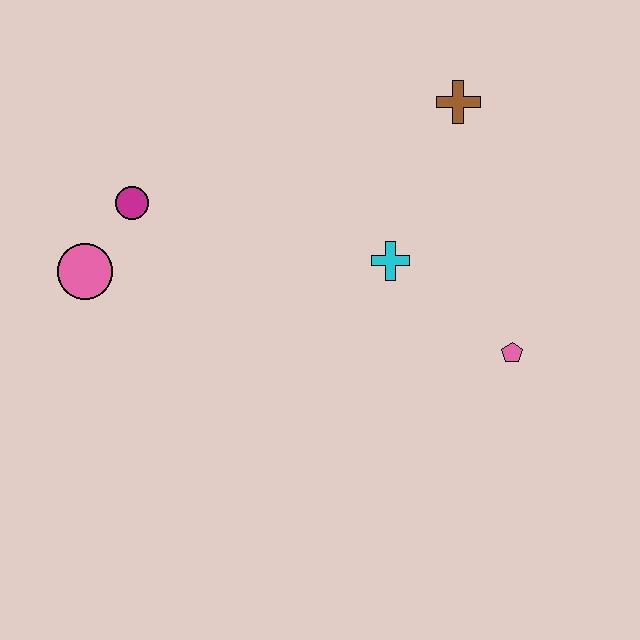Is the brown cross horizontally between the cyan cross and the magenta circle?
No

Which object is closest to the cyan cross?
The pink pentagon is closest to the cyan cross.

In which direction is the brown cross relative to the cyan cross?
The brown cross is above the cyan cross.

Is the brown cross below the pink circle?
No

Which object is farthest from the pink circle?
The pink pentagon is farthest from the pink circle.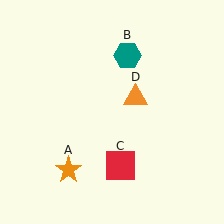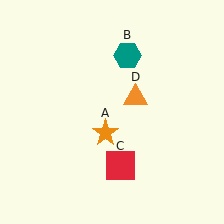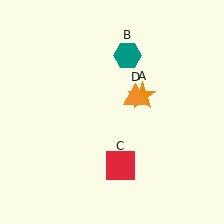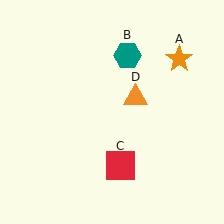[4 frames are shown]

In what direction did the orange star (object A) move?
The orange star (object A) moved up and to the right.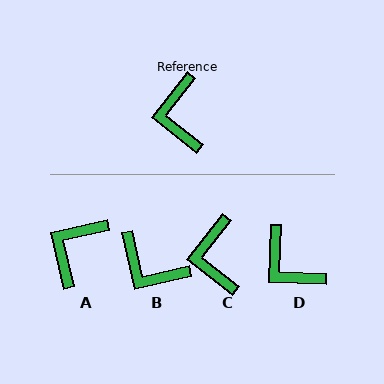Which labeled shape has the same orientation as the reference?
C.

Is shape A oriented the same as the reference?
No, it is off by about 39 degrees.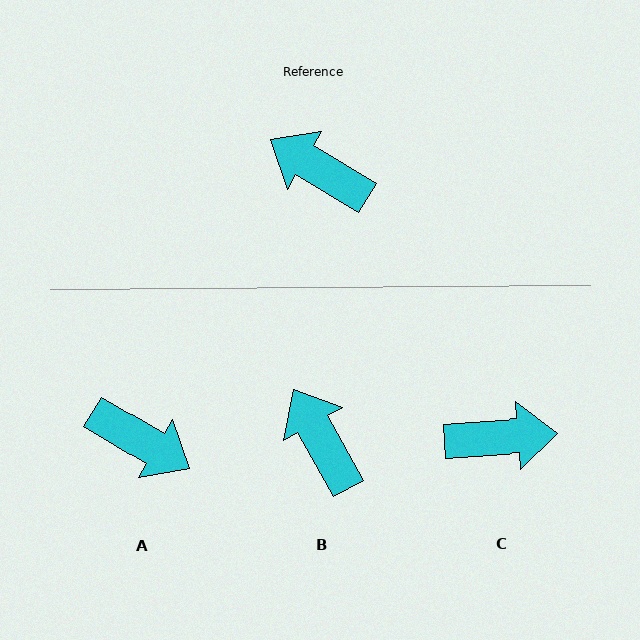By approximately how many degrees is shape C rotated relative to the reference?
Approximately 145 degrees clockwise.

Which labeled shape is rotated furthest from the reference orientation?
A, about 180 degrees away.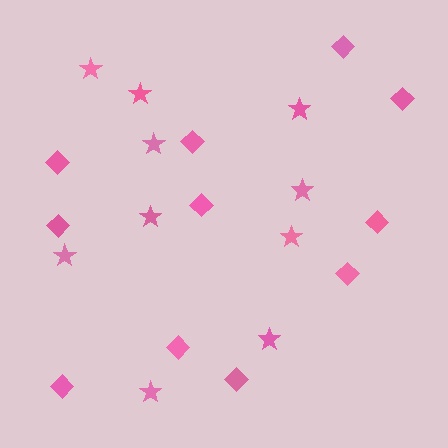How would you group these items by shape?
There are 2 groups: one group of diamonds (11) and one group of stars (10).